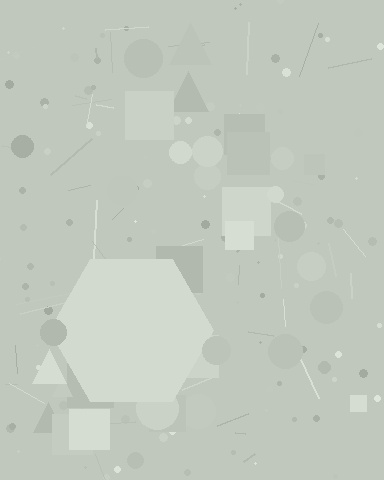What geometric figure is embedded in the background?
A hexagon is embedded in the background.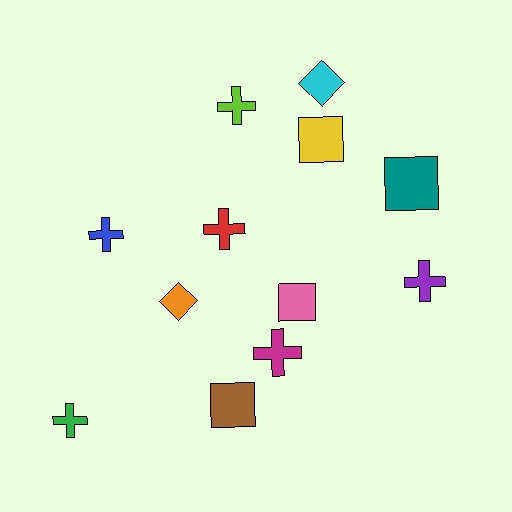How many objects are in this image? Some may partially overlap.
There are 12 objects.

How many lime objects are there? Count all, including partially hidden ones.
There is 1 lime object.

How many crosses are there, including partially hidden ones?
There are 6 crosses.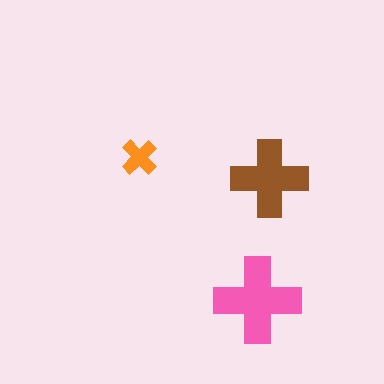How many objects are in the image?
There are 3 objects in the image.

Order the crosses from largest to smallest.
the pink one, the brown one, the orange one.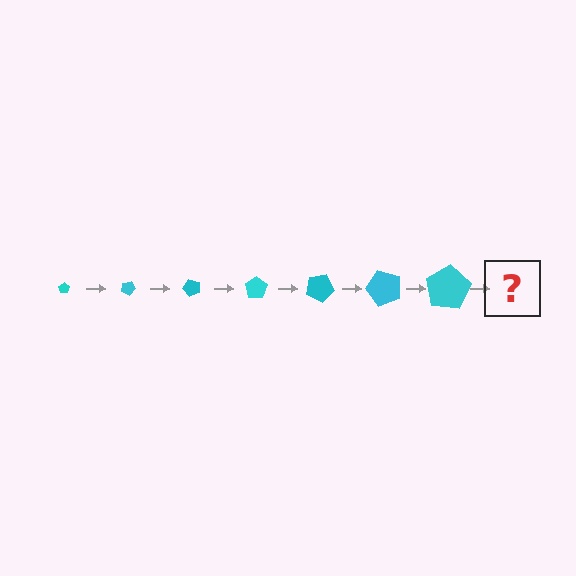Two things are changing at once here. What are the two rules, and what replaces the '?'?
The two rules are that the pentagon grows larger each step and it rotates 25 degrees each step. The '?' should be a pentagon, larger than the previous one and rotated 175 degrees from the start.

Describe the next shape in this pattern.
It should be a pentagon, larger than the previous one and rotated 175 degrees from the start.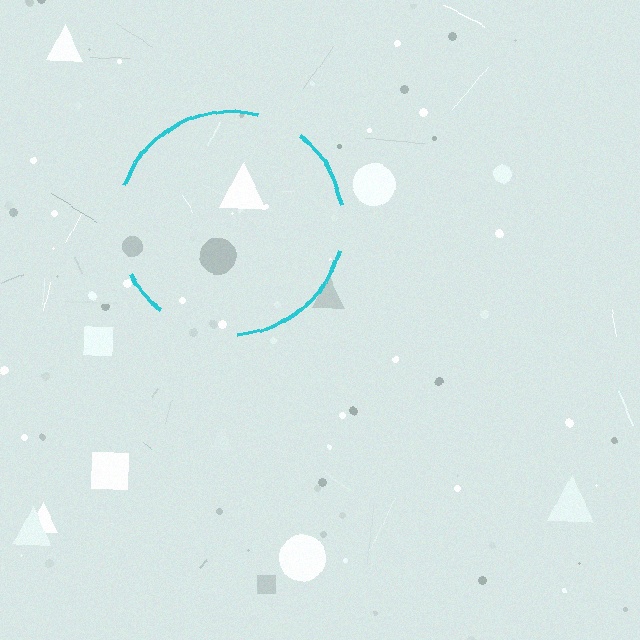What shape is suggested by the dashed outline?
The dashed outline suggests a circle.